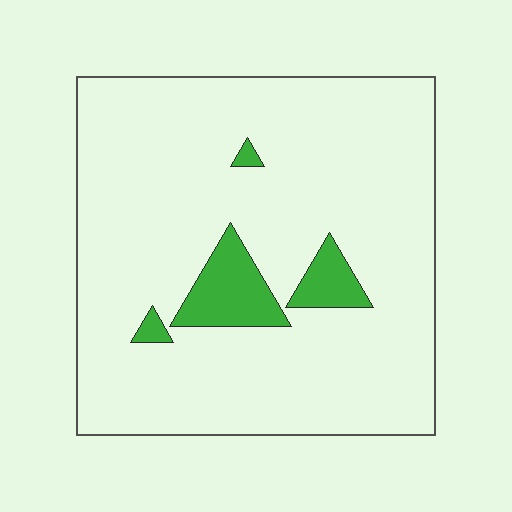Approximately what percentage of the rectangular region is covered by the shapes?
Approximately 10%.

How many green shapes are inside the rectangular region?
4.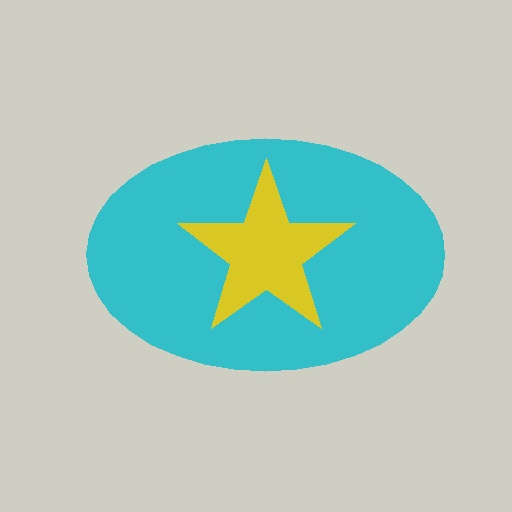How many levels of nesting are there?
2.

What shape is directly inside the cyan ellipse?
The yellow star.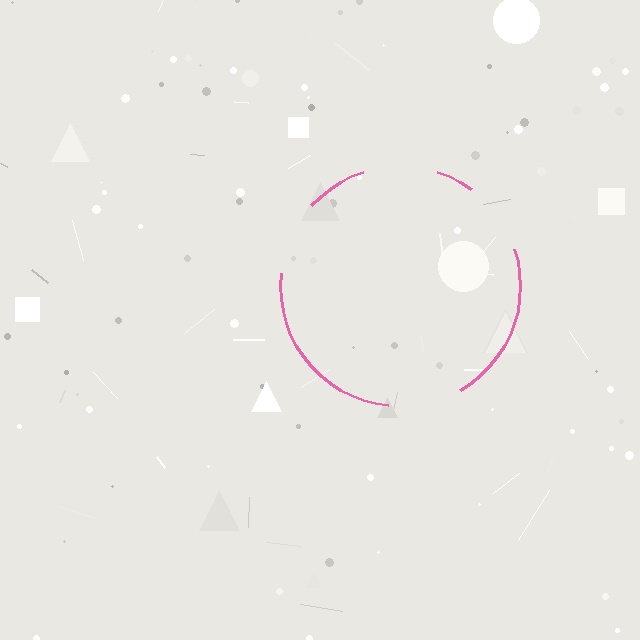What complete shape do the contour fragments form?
The contour fragments form a circle.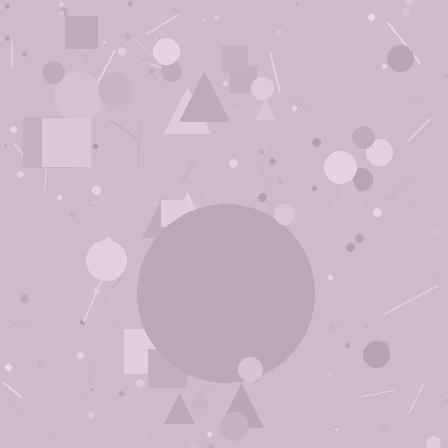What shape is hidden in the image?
A circle is hidden in the image.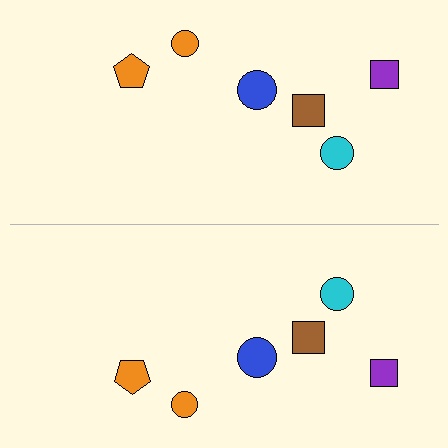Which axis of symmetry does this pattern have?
The pattern has a horizontal axis of symmetry running through the center of the image.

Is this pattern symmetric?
Yes, this pattern has bilateral (reflection) symmetry.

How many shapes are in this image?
There are 12 shapes in this image.